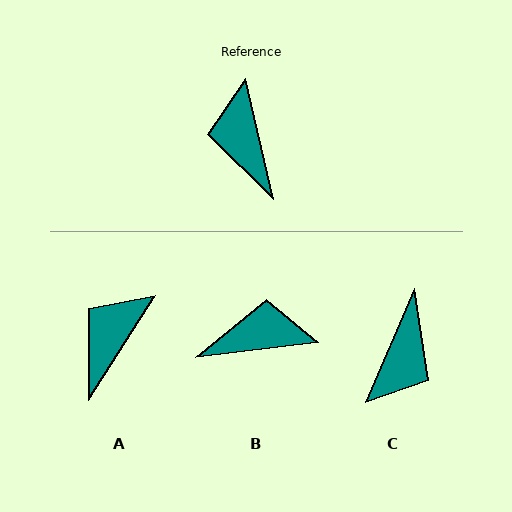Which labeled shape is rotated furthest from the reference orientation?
C, about 144 degrees away.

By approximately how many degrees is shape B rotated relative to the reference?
Approximately 96 degrees clockwise.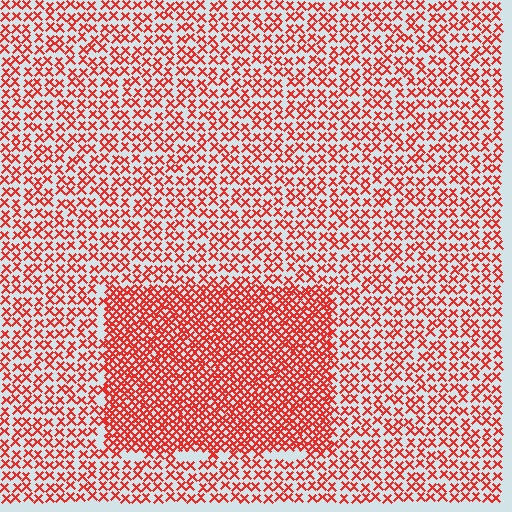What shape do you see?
I see a rectangle.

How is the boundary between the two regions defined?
The boundary is defined by a change in element density (approximately 2.1x ratio). All elements are the same color, size, and shape.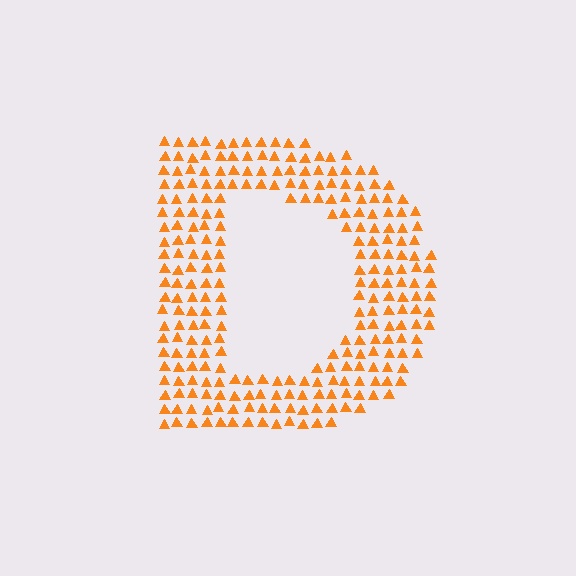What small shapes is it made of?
It is made of small triangles.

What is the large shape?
The large shape is the letter D.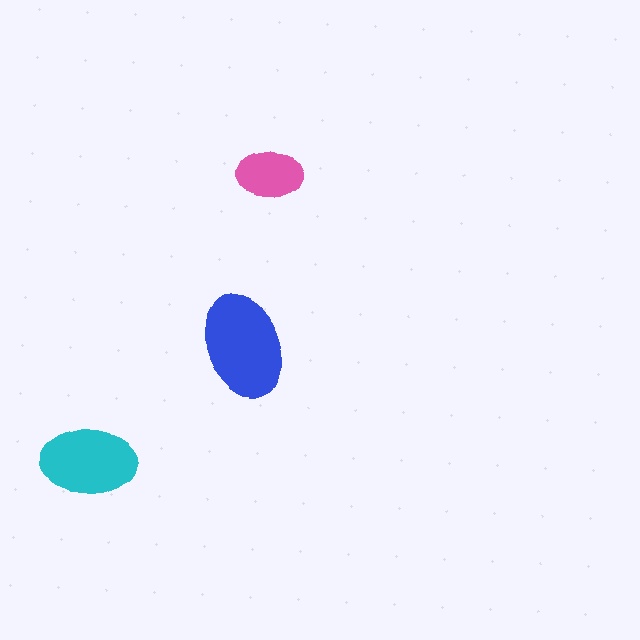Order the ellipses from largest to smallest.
the blue one, the cyan one, the pink one.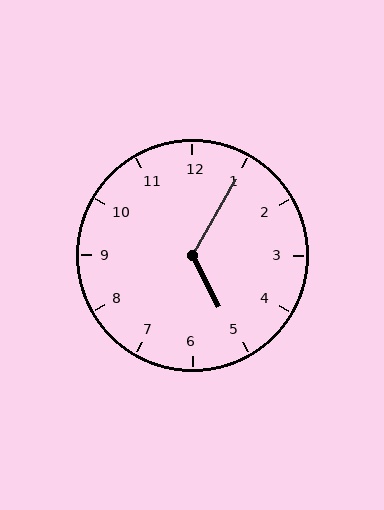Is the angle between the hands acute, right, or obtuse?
It is obtuse.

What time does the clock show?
5:05.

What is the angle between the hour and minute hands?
Approximately 122 degrees.